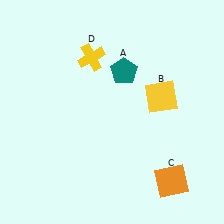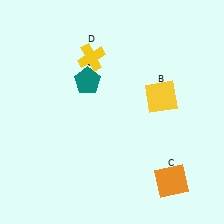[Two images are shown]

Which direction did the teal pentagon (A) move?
The teal pentagon (A) moved left.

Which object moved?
The teal pentagon (A) moved left.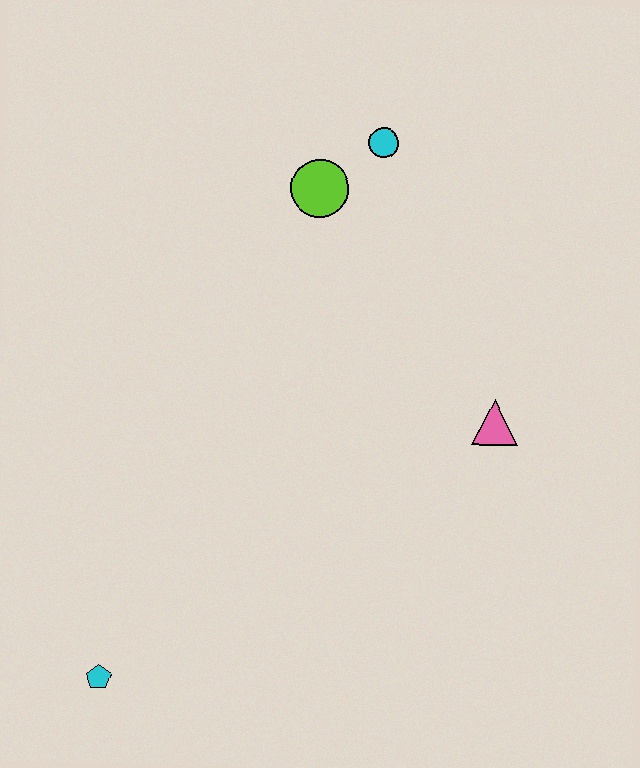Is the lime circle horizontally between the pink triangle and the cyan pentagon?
Yes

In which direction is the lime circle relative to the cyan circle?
The lime circle is to the left of the cyan circle.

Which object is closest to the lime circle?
The cyan circle is closest to the lime circle.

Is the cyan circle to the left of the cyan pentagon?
No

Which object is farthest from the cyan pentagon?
The cyan circle is farthest from the cyan pentagon.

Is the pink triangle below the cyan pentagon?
No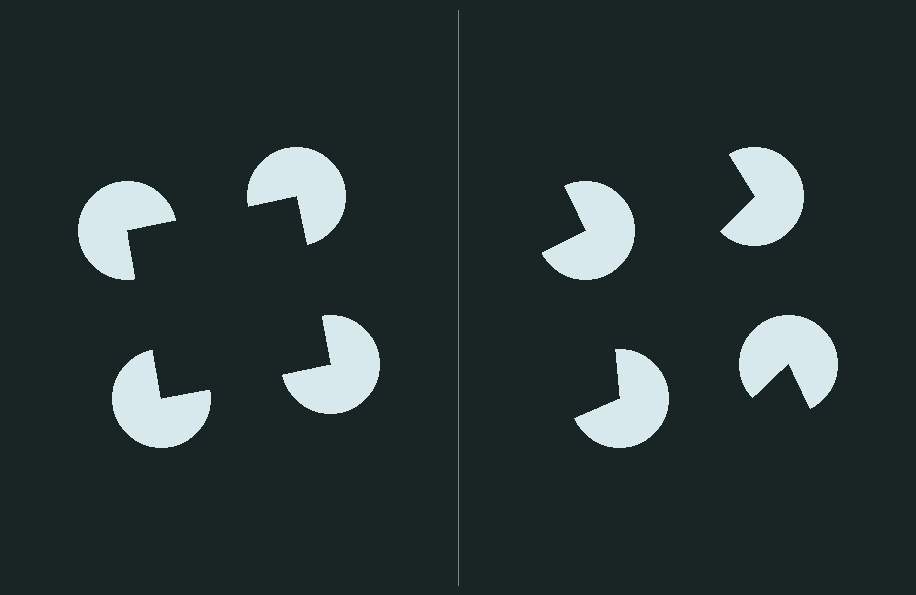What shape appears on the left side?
An illusory square.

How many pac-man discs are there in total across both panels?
8 — 4 on each side.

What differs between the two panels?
The pac-man discs are positioned identically on both sides; only the wedge orientations differ. On the left they align to a square; on the right they are misaligned.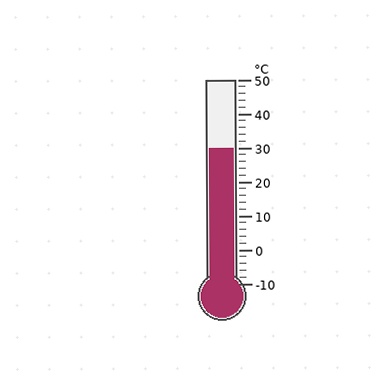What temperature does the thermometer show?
The thermometer shows approximately 30°C.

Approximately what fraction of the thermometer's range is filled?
The thermometer is filled to approximately 65% of its range.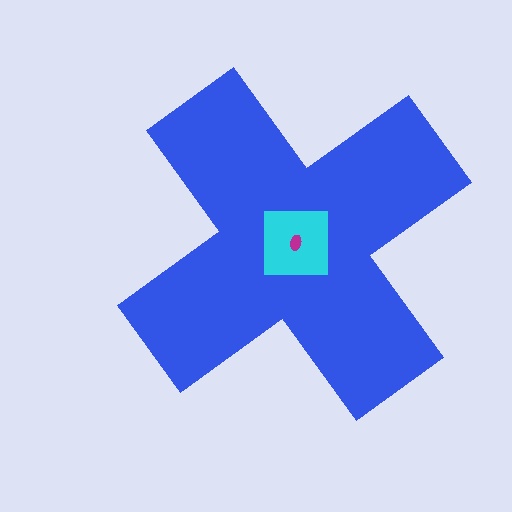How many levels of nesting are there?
3.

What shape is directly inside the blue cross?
The cyan square.